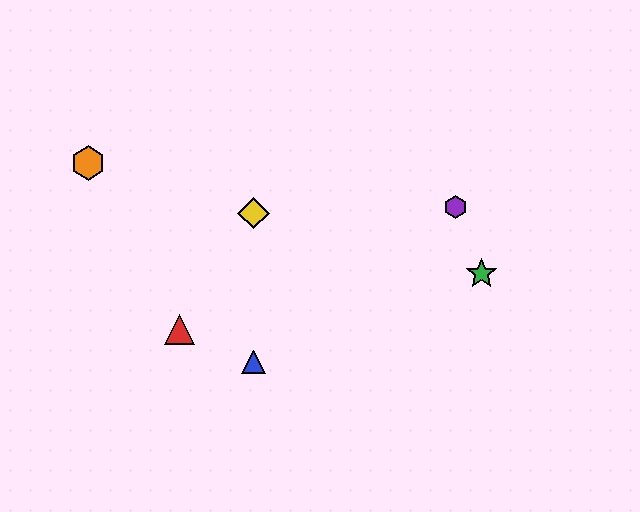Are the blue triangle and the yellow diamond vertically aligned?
Yes, both are at x≈254.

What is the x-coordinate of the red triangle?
The red triangle is at x≈180.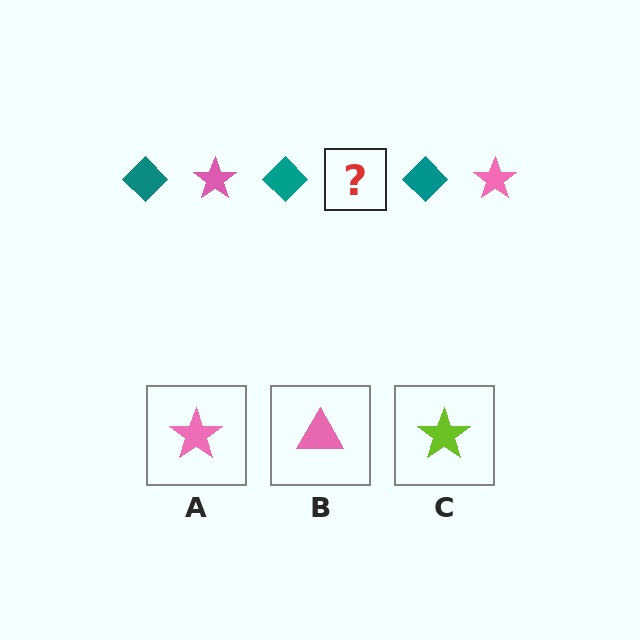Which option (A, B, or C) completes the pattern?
A.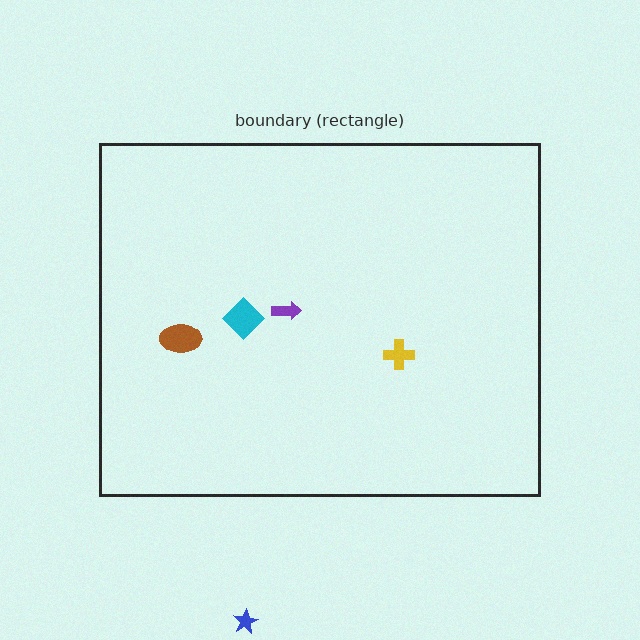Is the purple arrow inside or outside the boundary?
Inside.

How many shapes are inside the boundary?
4 inside, 1 outside.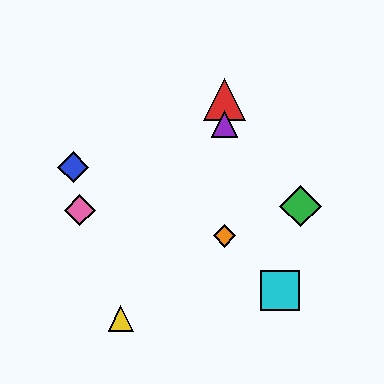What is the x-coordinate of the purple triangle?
The purple triangle is at x≈224.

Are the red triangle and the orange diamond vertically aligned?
Yes, both are at x≈224.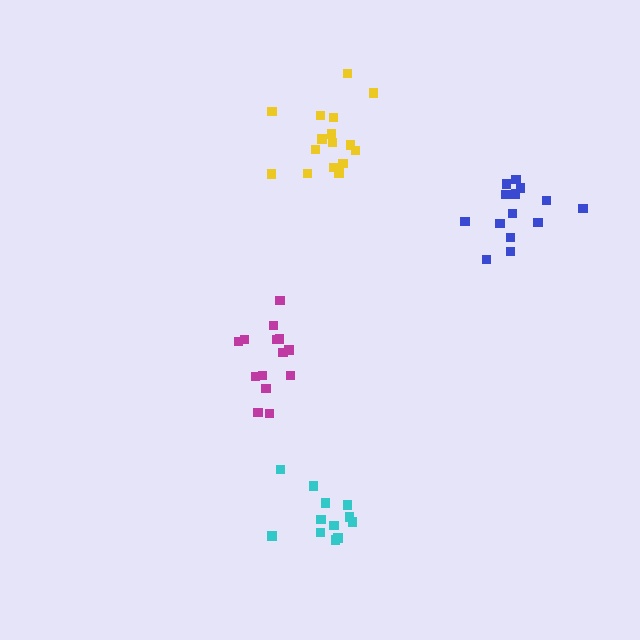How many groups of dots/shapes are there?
There are 4 groups.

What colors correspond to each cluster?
The clusters are colored: magenta, blue, yellow, cyan.